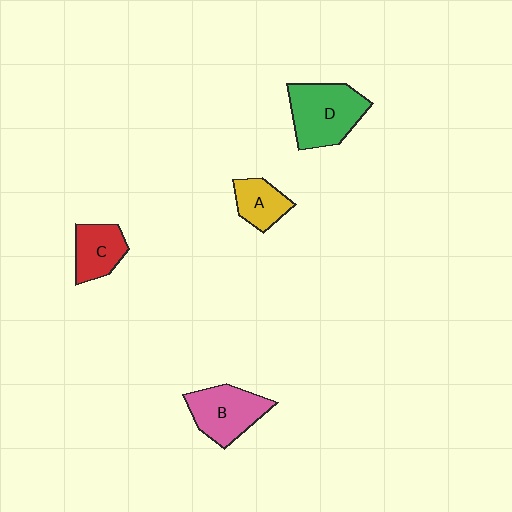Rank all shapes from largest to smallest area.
From largest to smallest: D (green), B (pink), C (red), A (yellow).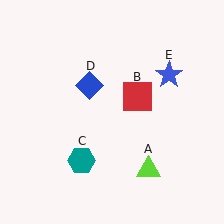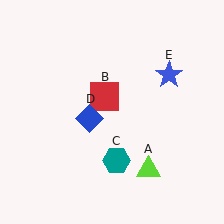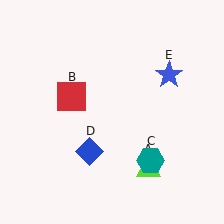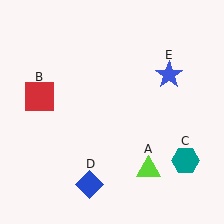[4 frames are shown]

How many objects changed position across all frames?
3 objects changed position: red square (object B), teal hexagon (object C), blue diamond (object D).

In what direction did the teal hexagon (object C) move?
The teal hexagon (object C) moved right.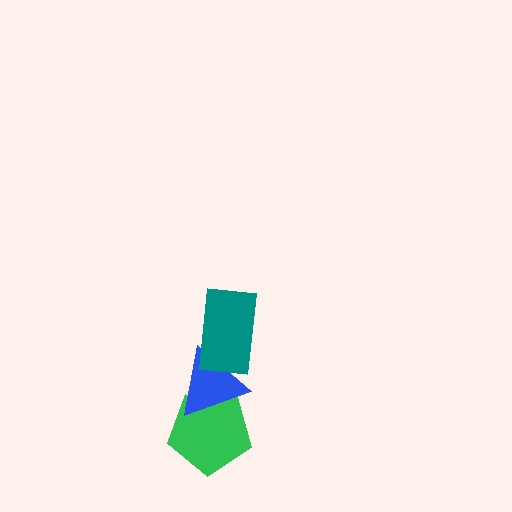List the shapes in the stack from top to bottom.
From top to bottom: the teal rectangle, the blue triangle, the green pentagon.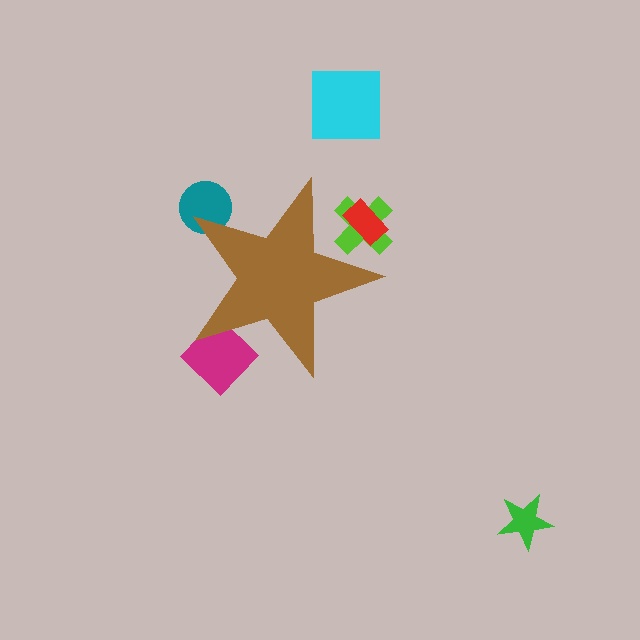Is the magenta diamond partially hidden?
Yes, the magenta diamond is partially hidden behind the brown star.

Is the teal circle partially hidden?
Yes, the teal circle is partially hidden behind the brown star.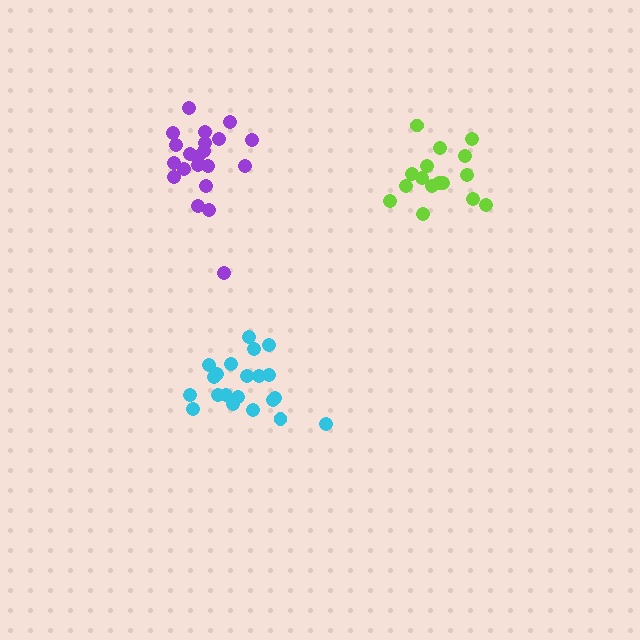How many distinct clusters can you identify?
There are 3 distinct clusters.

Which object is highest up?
The purple cluster is topmost.